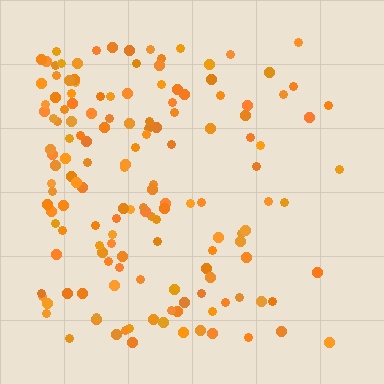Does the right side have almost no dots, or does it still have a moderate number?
Still a moderate number, just noticeably fewer than the left.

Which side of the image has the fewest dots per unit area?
The right.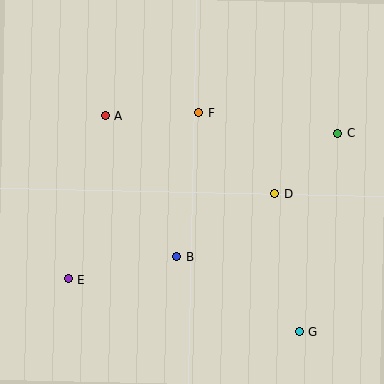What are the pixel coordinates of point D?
Point D is at (275, 194).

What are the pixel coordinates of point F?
Point F is at (199, 113).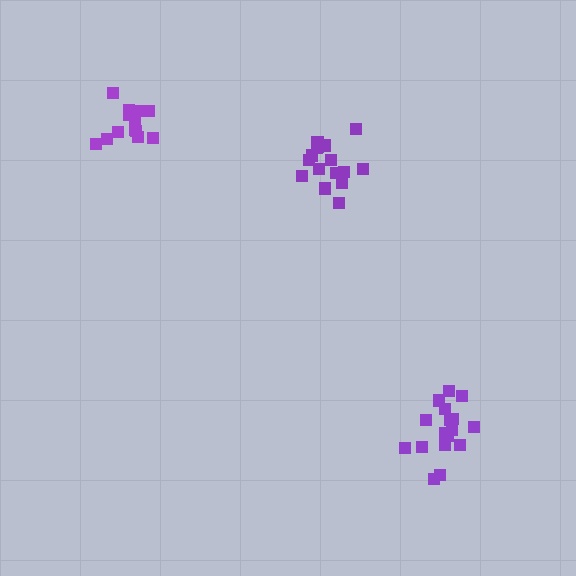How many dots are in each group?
Group 1: 17 dots, Group 2: 16 dots, Group 3: 13 dots (46 total).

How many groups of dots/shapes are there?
There are 3 groups.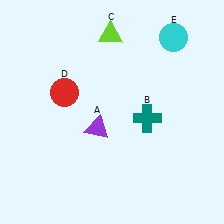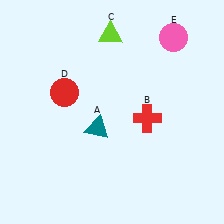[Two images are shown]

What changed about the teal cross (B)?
In Image 1, B is teal. In Image 2, it changed to red.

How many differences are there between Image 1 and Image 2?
There are 3 differences between the two images.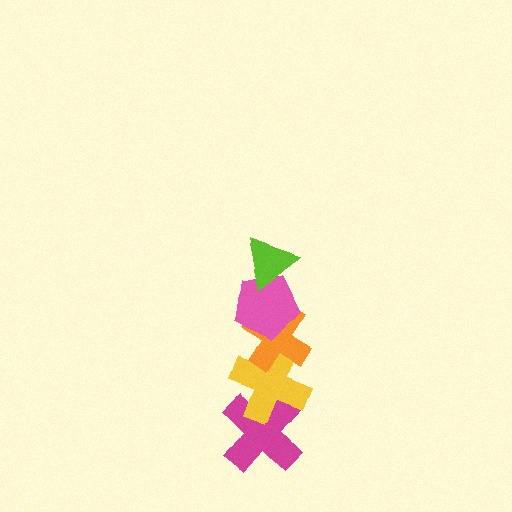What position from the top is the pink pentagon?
The pink pentagon is 2nd from the top.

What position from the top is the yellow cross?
The yellow cross is 4th from the top.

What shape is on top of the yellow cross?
The orange cross is on top of the yellow cross.